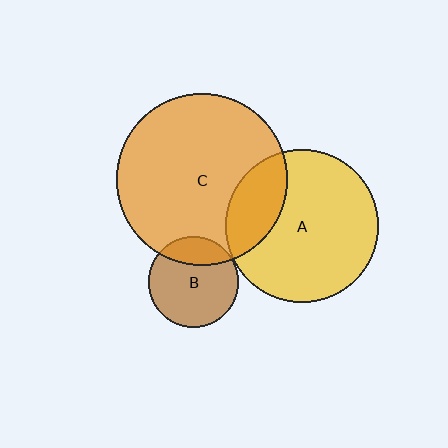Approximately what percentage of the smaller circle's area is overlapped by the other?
Approximately 25%.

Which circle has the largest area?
Circle C (orange).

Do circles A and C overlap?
Yes.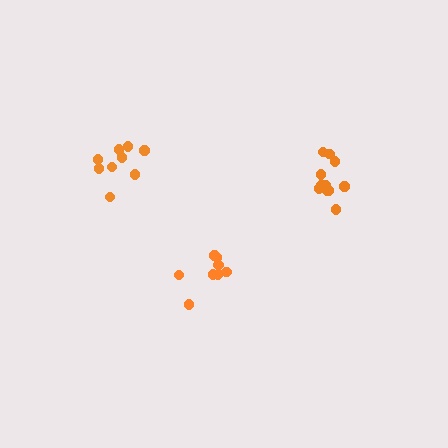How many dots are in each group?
Group 1: 11 dots, Group 2: 9 dots, Group 3: 8 dots (28 total).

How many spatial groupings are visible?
There are 3 spatial groupings.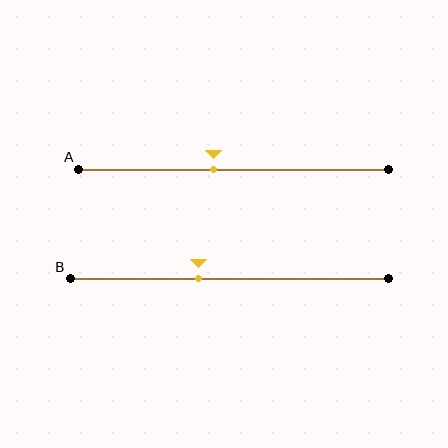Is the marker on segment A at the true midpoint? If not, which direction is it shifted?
No, the marker on segment A is shifted to the left by about 6% of the segment length.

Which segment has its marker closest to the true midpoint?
Segment A has its marker closest to the true midpoint.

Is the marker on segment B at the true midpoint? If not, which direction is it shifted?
No, the marker on segment B is shifted to the left by about 10% of the segment length.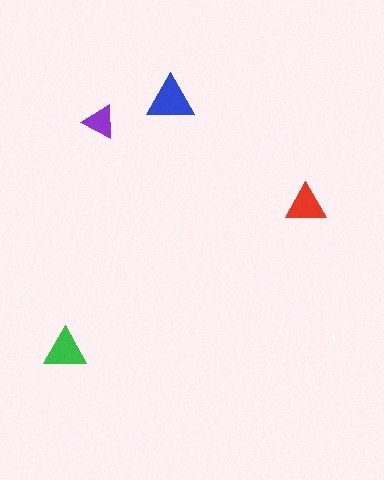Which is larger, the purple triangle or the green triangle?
The green one.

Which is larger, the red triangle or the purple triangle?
The red one.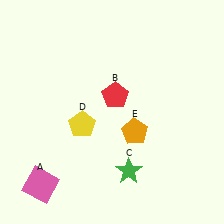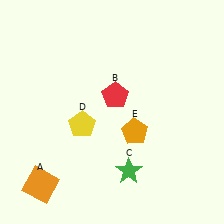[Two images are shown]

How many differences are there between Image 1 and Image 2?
There is 1 difference between the two images.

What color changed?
The square (A) changed from pink in Image 1 to orange in Image 2.